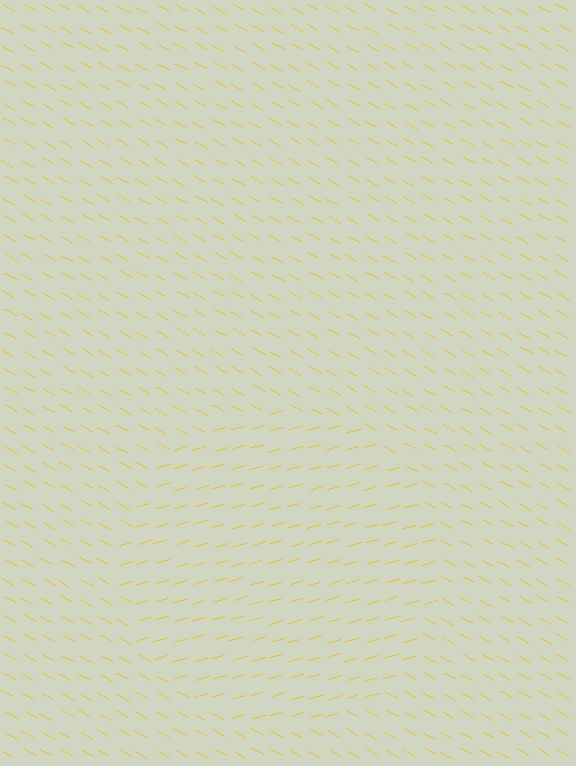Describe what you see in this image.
The image is filled with small yellow line segments. A circle region in the image has lines oriented differently from the surrounding lines, creating a visible texture boundary.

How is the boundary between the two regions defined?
The boundary is defined purely by a change in line orientation (approximately 45 degrees difference). All lines are the same color and thickness.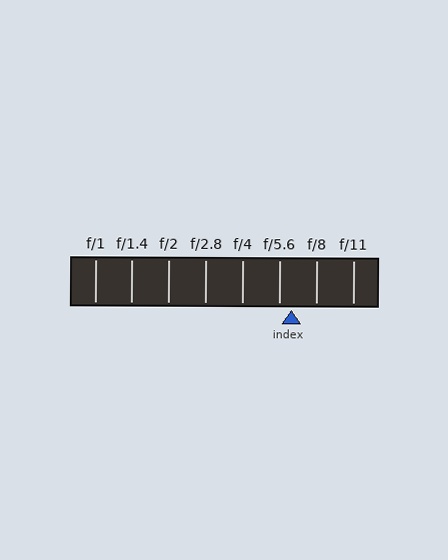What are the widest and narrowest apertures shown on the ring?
The widest aperture shown is f/1 and the narrowest is f/11.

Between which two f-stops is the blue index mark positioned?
The index mark is between f/5.6 and f/8.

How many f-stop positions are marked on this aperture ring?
There are 8 f-stop positions marked.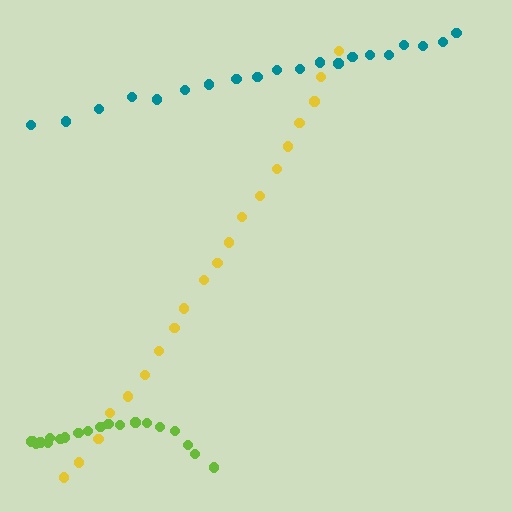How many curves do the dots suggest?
There are 3 distinct paths.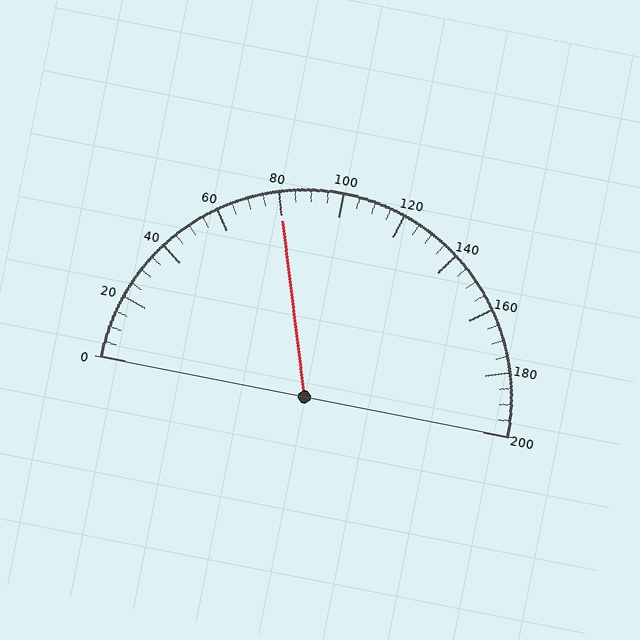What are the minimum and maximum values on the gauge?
The gauge ranges from 0 to 200.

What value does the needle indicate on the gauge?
The needle indicates approximately 80.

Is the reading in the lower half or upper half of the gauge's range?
The reading is in the lower half of the range (0 to 200).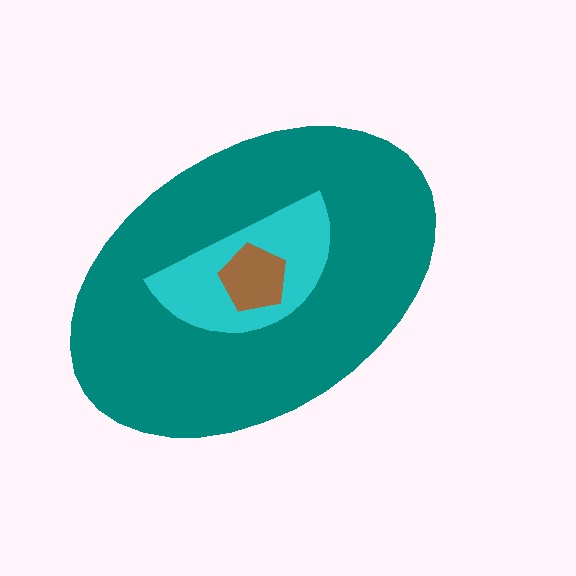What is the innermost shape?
The brown pentagon.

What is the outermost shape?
The teal ellipse.